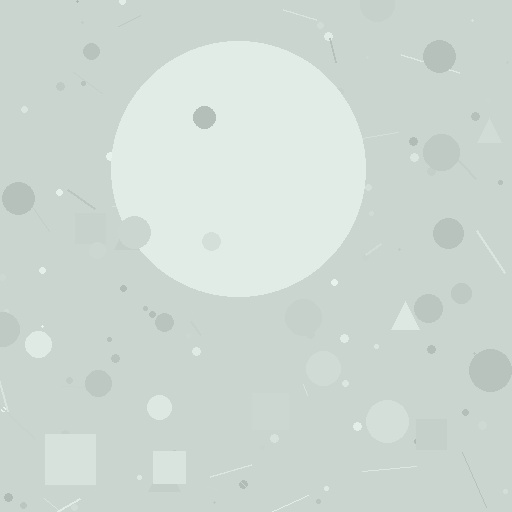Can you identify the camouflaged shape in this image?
The camouflaged shape is a circle.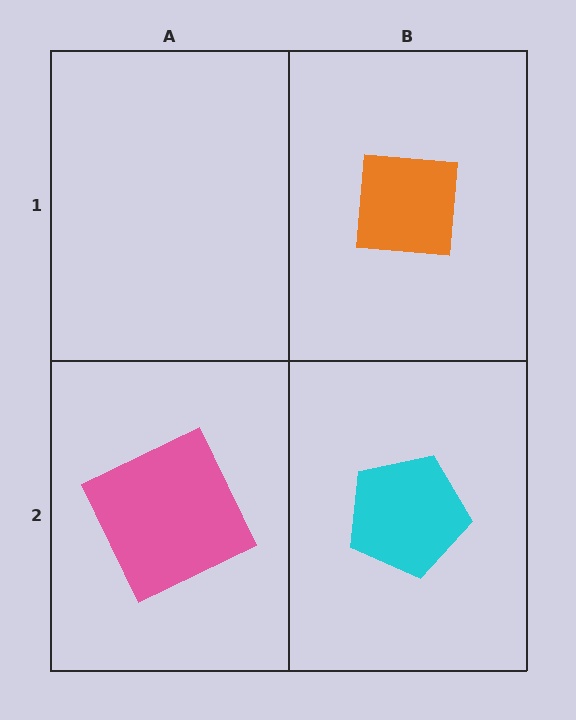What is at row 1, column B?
An orange square.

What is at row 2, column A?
A pink square.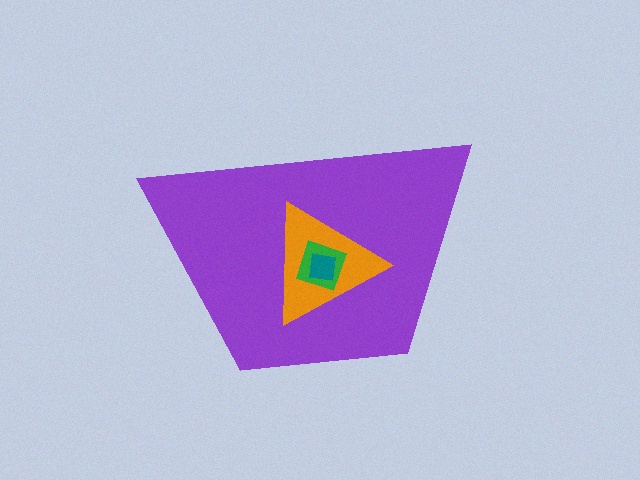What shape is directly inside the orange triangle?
The green square.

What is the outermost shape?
The purple trapezoid.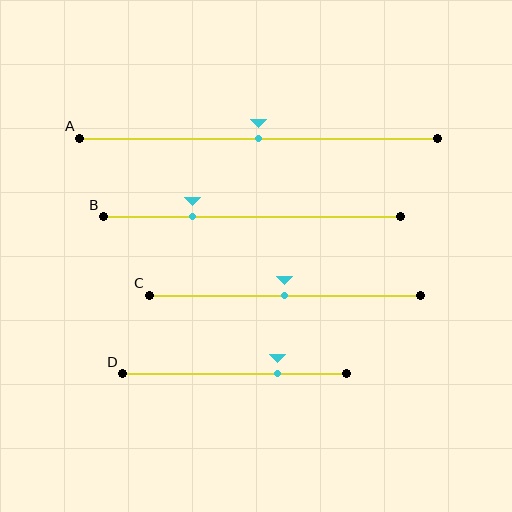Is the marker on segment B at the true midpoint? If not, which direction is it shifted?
No, the marker on segment B is shifted to the left by about 20% of the segment length.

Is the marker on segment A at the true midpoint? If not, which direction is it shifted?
Yes, the marker on segment A is at the true midpoint.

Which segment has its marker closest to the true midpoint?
Segment A has its marker closest to the true midpoint.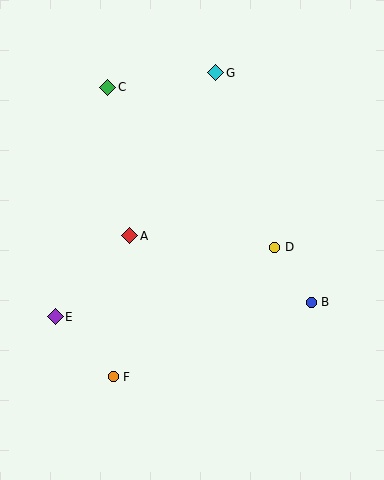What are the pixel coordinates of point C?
Point C is at (108, 87).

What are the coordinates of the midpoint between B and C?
The midpoint between B and C is at (209, 195).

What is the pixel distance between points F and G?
The distance between F and G is 321 pixels.